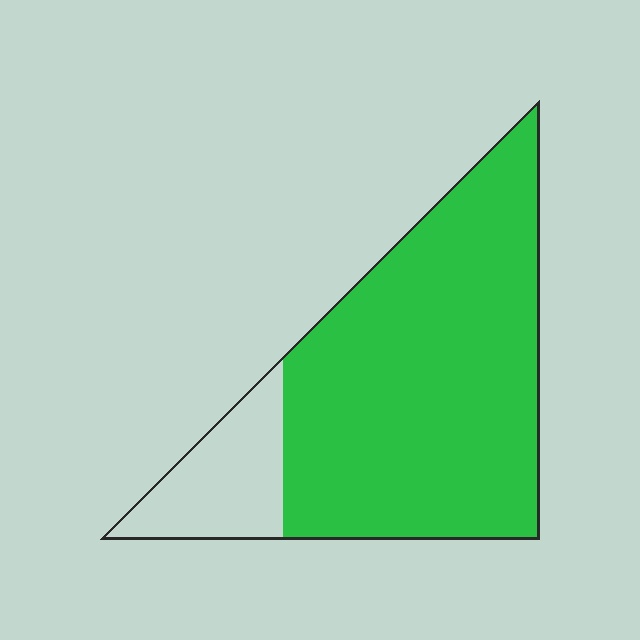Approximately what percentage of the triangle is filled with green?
Approximately 85%.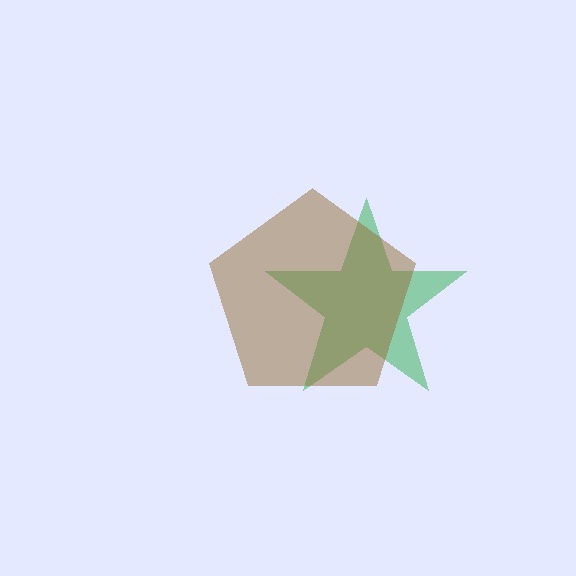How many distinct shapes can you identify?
There are 2 distinct shapes: a green star, a brown pentagon.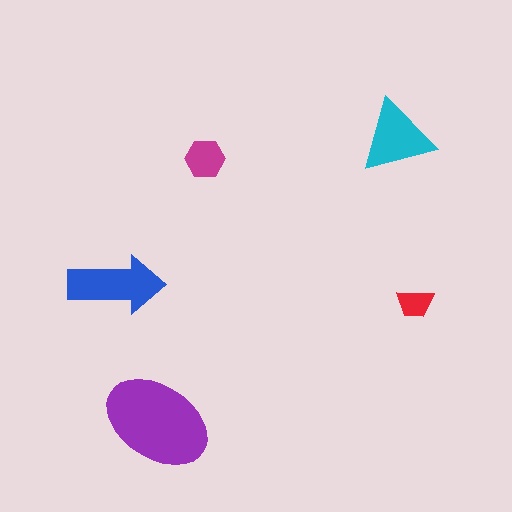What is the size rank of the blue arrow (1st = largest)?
2nd.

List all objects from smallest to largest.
The red trapezoid, the magenta hexagon, the cyan triangle, the blue arrow, the purple ellipse.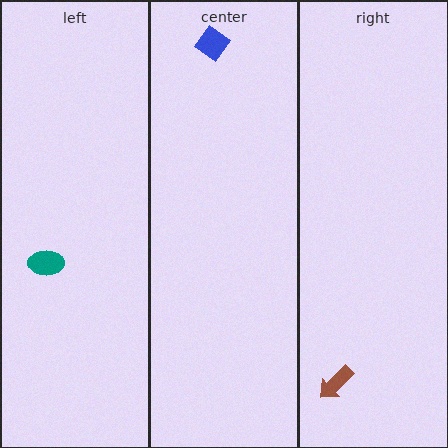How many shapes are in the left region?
1.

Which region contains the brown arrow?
The right region.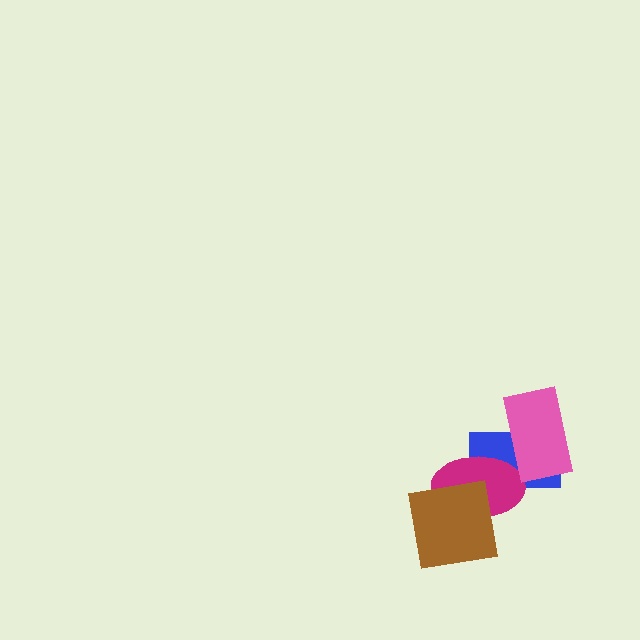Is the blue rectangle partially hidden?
Yes, it is partially covered by another shape.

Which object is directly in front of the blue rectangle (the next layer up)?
The magenta ellipse is directly in front of the blue rectangle.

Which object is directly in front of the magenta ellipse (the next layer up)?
The pink rectangle is directly in front of the magenta ellipse.